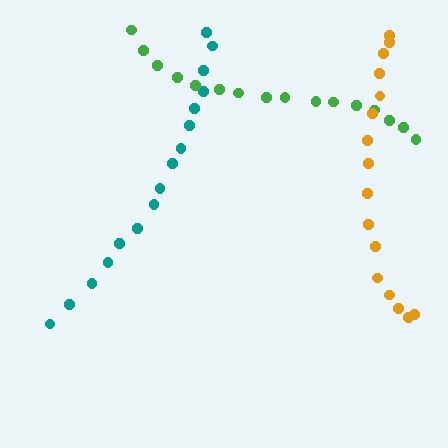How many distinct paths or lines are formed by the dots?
There are 3 distinct paths.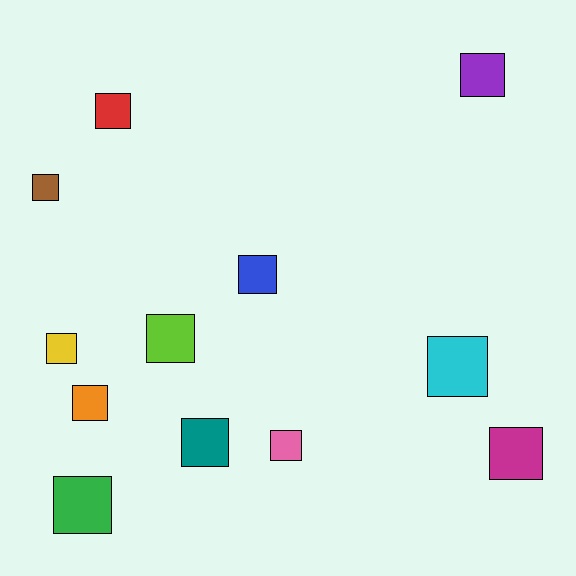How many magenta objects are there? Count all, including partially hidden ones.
There is 1 magenta object.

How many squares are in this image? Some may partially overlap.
There are 12 squares.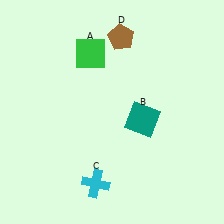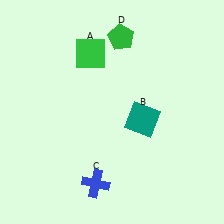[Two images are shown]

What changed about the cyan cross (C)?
In Image 1, C is cyan. In Image 2, it changed to blue.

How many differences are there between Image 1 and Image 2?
There are 2 differences between the two images.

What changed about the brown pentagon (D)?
In Image 1, D is brown. In Image 2, it changed to green.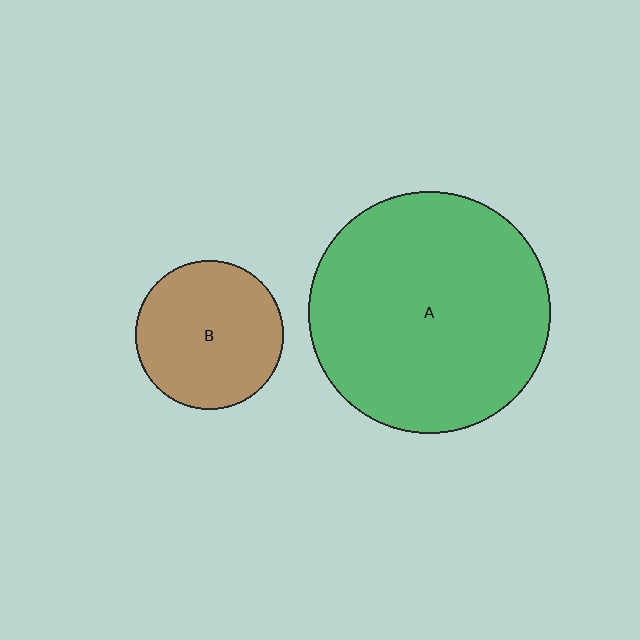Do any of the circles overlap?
No, none of the circles overlap.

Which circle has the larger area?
Circle A (green).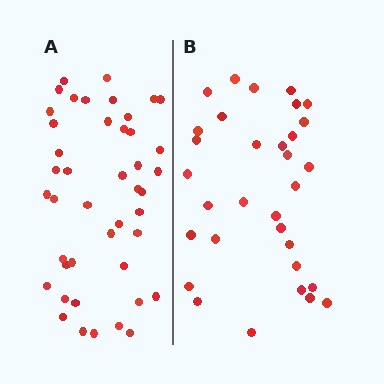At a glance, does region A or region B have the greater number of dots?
Region A (the left region) has more dots.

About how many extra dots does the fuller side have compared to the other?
Region A has roughly 12 or so more dots than region B.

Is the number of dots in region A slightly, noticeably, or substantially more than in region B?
Region A has noticeably more, but not dramatically so. The ratio is roughly 1.4 to 1.